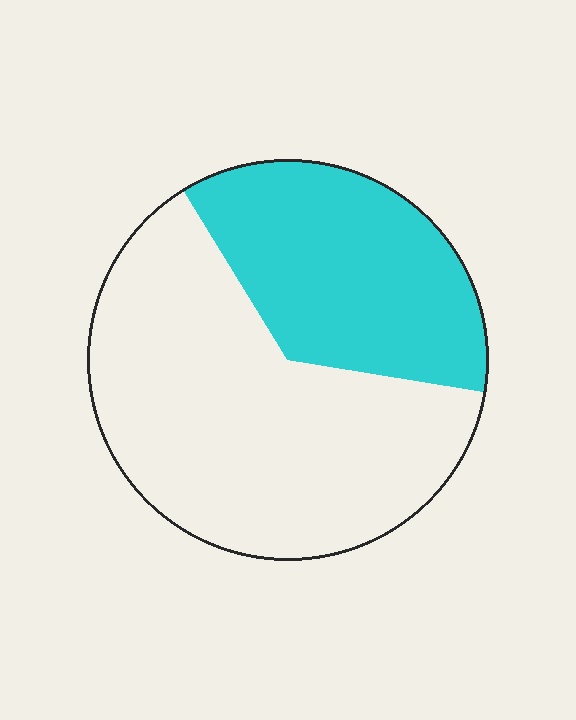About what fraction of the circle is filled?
About three eighths (3/8).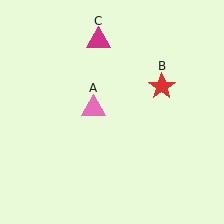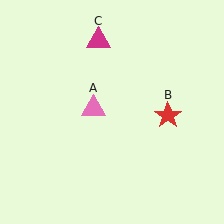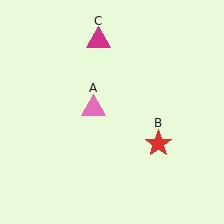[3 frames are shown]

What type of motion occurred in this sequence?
The red star (object B) rotated clockwise around the center of the scene.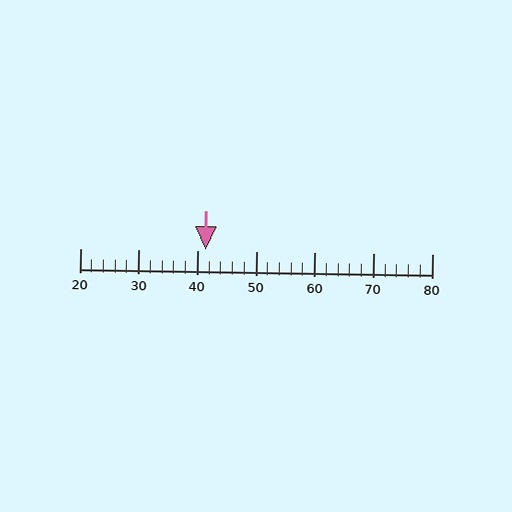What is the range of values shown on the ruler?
The ruler shows values from 20 to 80.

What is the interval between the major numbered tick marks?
The major tick marks are spaced 10 units apart.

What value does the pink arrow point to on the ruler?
The pink arrow points to approximately 41.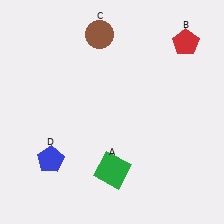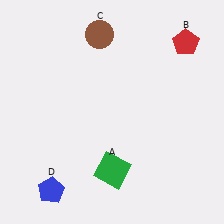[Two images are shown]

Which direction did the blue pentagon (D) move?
The blue pentagon (D) moved down.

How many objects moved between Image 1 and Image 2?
1 object moved between the two images.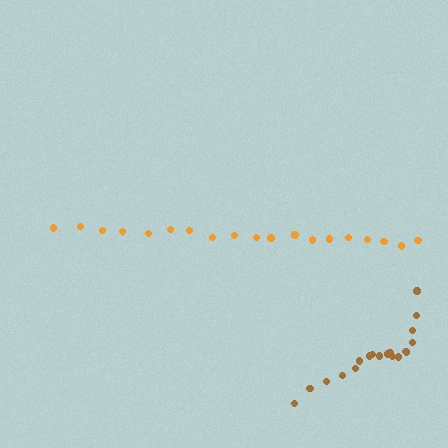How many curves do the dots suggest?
There are 2 distinct paths.